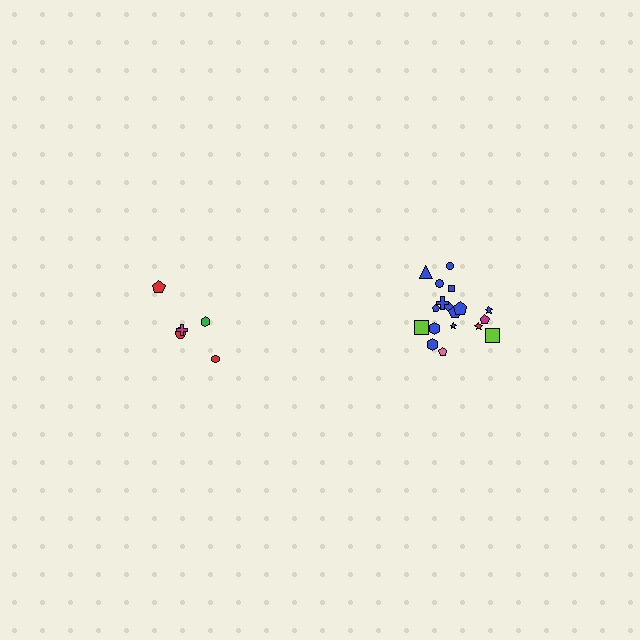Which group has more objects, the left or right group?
The right group.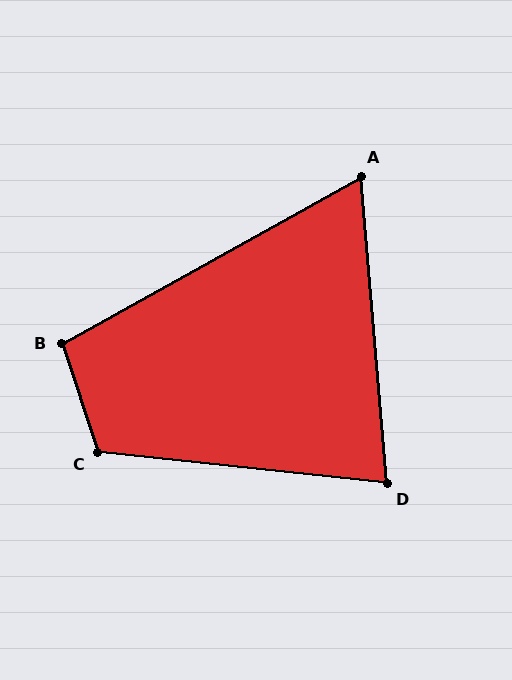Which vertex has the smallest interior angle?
A, at approximately 66 degrees.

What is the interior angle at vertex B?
Approximately 101 degrees (obtuse).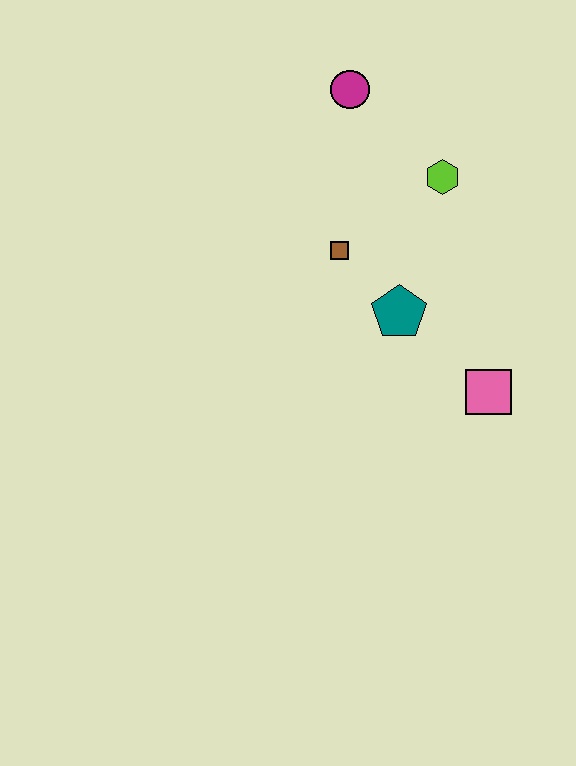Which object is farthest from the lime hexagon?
The pink square is farthest from the lime hexagon.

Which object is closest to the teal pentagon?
The brown square is closest to the teal pentagon.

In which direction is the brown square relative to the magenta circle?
The brown square is below the magenta circle.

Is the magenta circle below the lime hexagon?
No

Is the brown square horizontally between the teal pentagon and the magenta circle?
No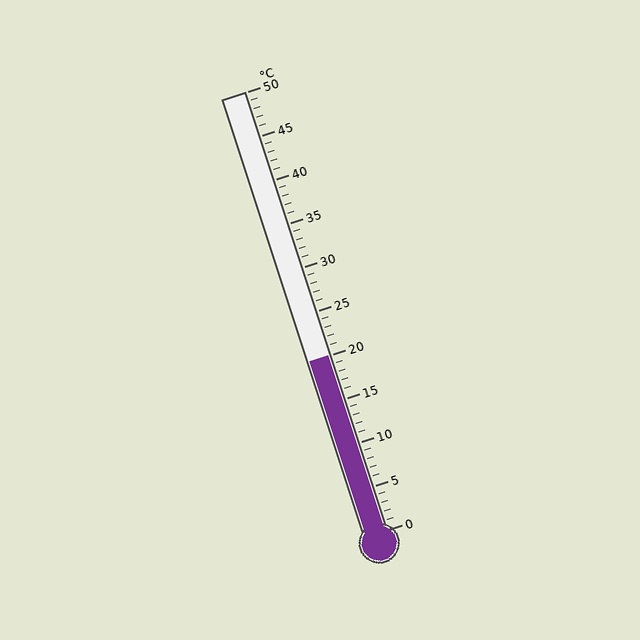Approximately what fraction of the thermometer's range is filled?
The thermometer is filled to approximately 40% of its range.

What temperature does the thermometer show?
The thermometer shows approximately 20°C.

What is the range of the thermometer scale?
The thermometer scale ranges from 0°C to 50°C.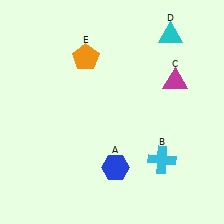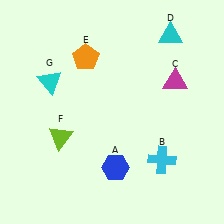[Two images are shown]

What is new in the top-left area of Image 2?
A cyan triangle (G) was added in the top-left area of Image 2.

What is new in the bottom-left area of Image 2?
A lime triangle (F) was added in the bottom-left area of Image 2.